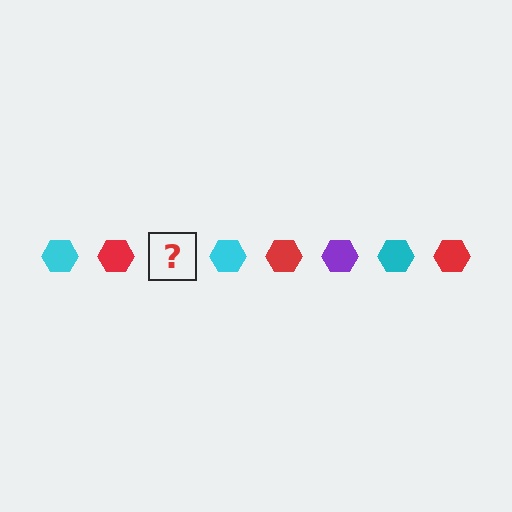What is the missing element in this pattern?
The missing element is a purple hexagon.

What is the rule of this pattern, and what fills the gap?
The rule is that the pattern cycles through cyan, red, purple hexagons. The gap should be filled with a purple hexagon.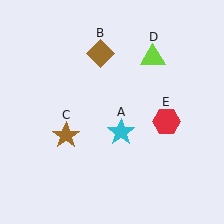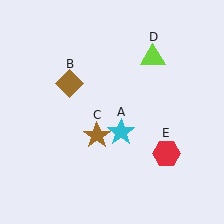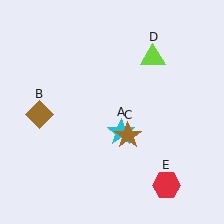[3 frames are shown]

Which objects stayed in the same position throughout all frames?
Cyan star (object A) and lime triangle (object D) remained stationary.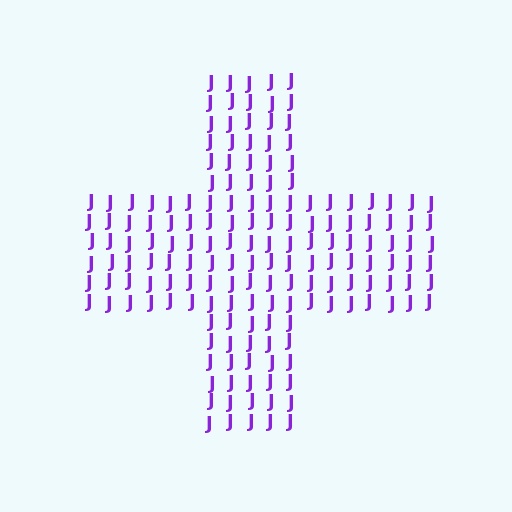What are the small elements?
The small elements are letter J's.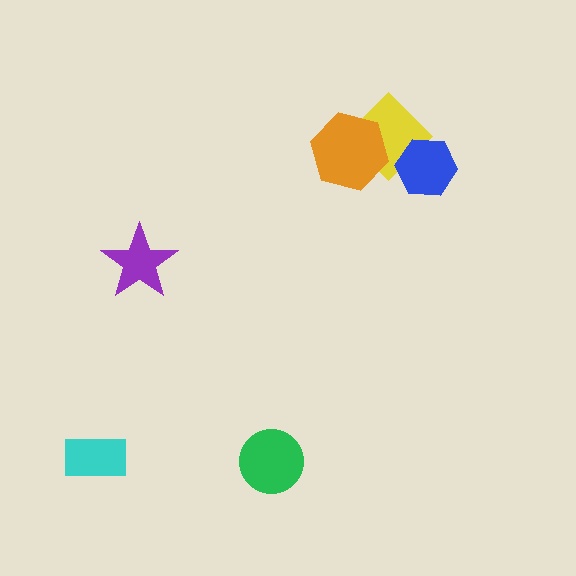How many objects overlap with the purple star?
0 objects overlap with the purple star.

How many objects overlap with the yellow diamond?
2 objects overlap with the yellow diamond.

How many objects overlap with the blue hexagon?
1 object overlaps with the blue hexagon.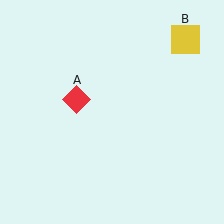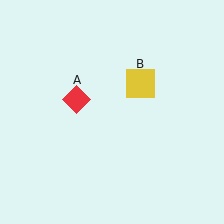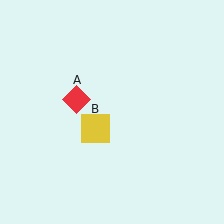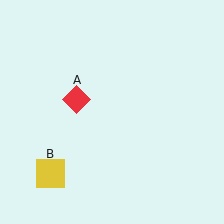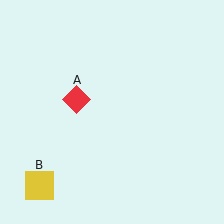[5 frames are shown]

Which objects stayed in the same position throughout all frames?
Red diamond (object A) remained stationary.